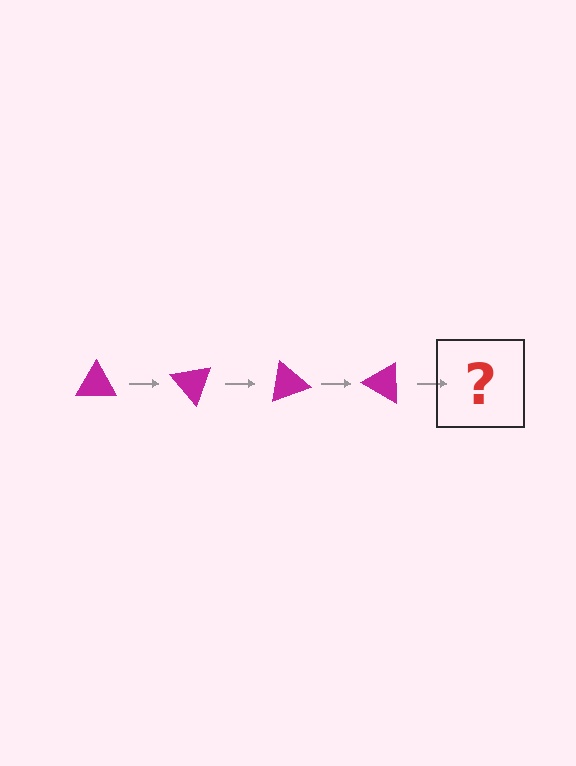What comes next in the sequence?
The next element should be a magenta triangle rotated 200 degrees.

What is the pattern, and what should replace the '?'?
The pattern is that the triangle rotates 50 degrees each step. The '?' should be a magenta triangle rotated 200 degrees.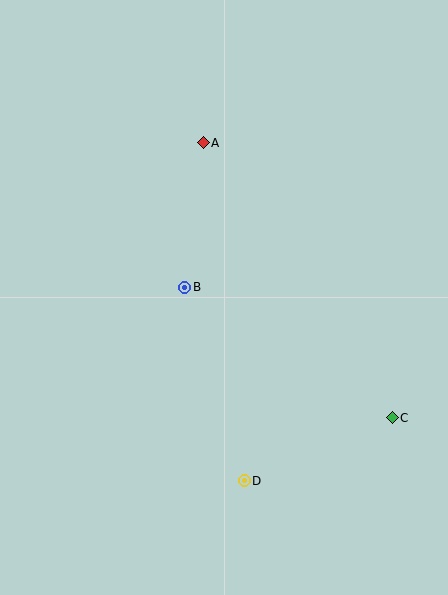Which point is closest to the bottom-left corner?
Point D is closest to the bottom-left corner.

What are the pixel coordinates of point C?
Point C is at (392, 418).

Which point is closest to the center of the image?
Point B at (185, 287) is closest to the center.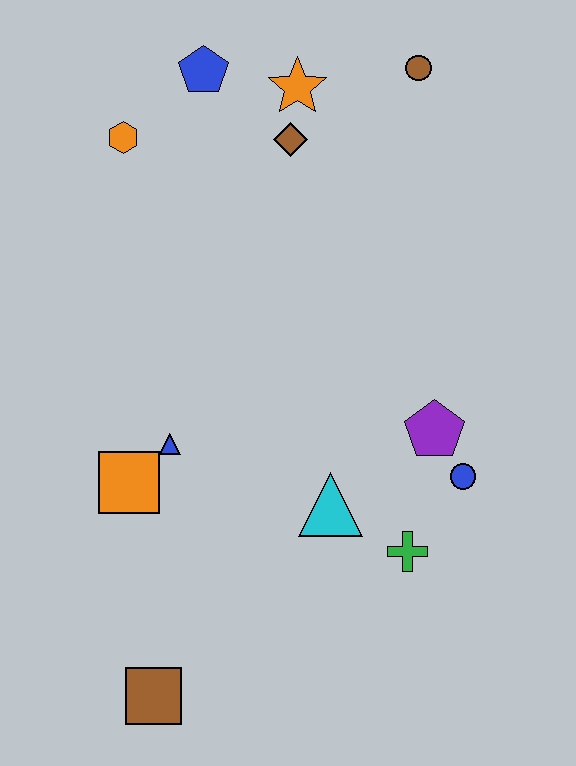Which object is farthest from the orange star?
The brown square is farthest from the orange star.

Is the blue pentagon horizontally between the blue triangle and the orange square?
No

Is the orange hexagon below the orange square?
No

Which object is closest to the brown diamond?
The orange star is closest to the brown diamond.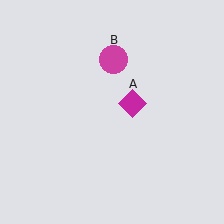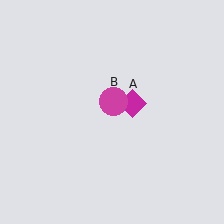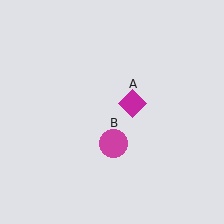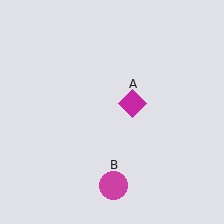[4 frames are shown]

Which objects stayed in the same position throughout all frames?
Magenta diamond (object A) remained stationary.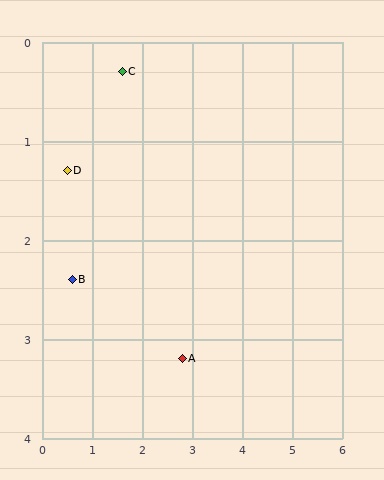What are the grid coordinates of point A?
Point A is at approximately (2.8, 3.2).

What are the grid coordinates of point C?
Point C is at approximately (1.6, 0.3).